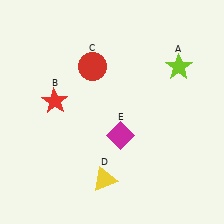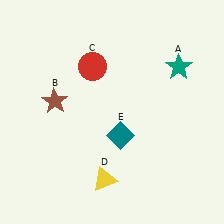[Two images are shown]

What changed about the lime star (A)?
In Image 1, A is lime. In Image 2, it changed to teal.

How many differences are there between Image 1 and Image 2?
There are 3 differences between the two images.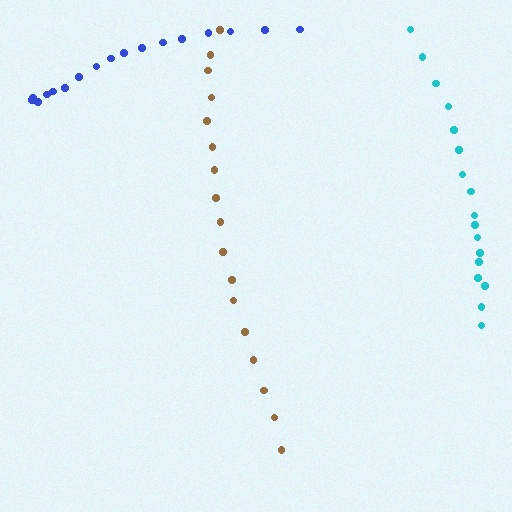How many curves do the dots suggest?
There are 3 distinct paths.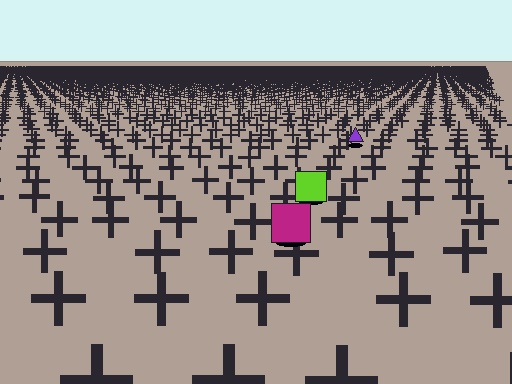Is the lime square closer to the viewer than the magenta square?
No. The magenta square is closer — you can tell from the texture gradient: the ground texture is coarser near it.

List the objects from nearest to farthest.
From nearest to farthest: the magenta square, the lime square, the purple triangle.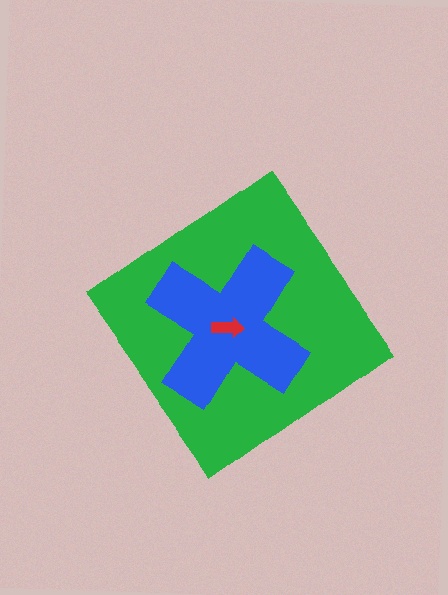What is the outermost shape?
The green diamond.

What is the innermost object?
The red arrow.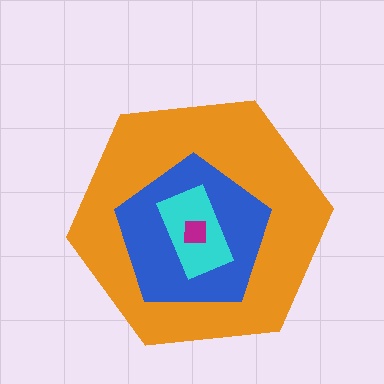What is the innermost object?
The magenta square.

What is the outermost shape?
The orange hexagon.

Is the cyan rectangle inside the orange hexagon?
Yes.